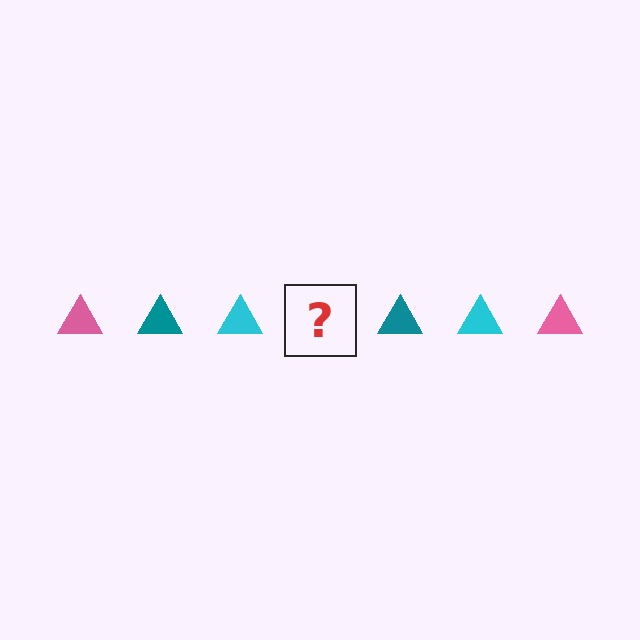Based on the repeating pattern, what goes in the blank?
The blank should be a pink triangle.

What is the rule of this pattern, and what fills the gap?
The rule is that the pattern cycles through pink, teal, cyan triangles. The gap should be filled with a pink triangle.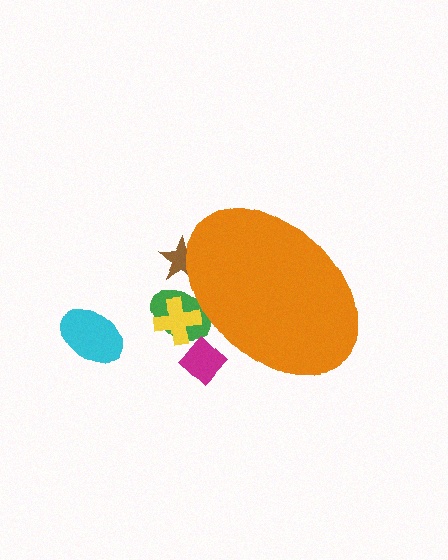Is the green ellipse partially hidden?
Yes, the green ellipse is partially hidden behind the orange ellipse.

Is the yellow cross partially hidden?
Yes, the yellow cross is partially hidden behind the orange ellipse.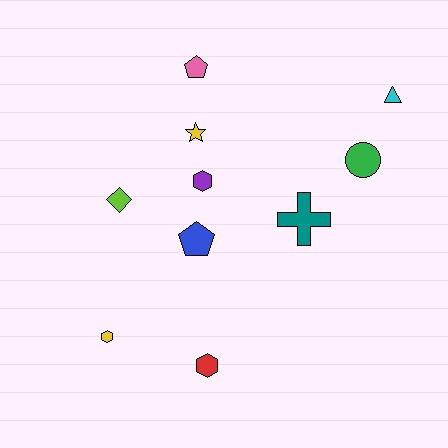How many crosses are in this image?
There is 1 cross.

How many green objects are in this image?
There is 1 green object.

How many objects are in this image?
There are 10 objects.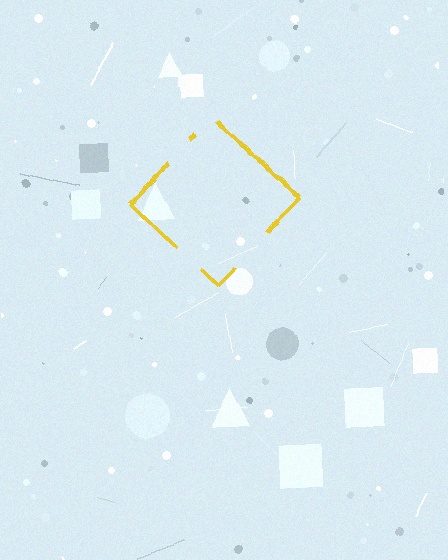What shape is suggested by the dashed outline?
The dashed outline suggests a diamond.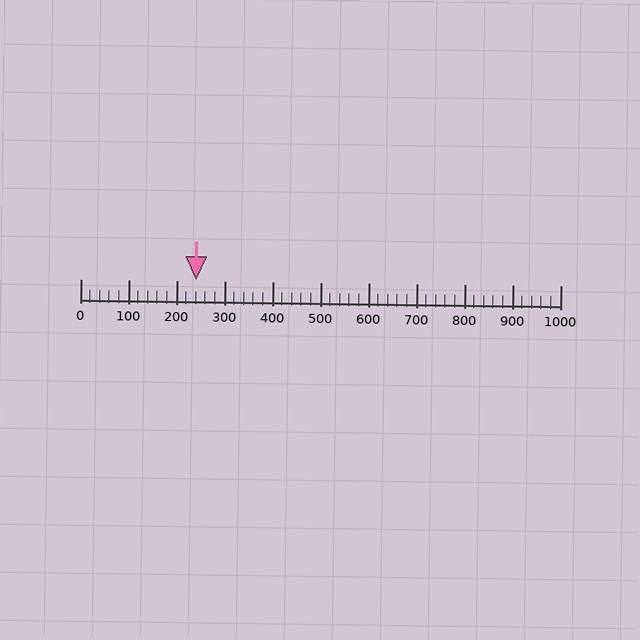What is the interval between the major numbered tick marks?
The major tick marks are spaced 100 units apart.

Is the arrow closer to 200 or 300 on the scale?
The arrow is closer to 200.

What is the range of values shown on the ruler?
The ruler shows values from 0 to 1000.